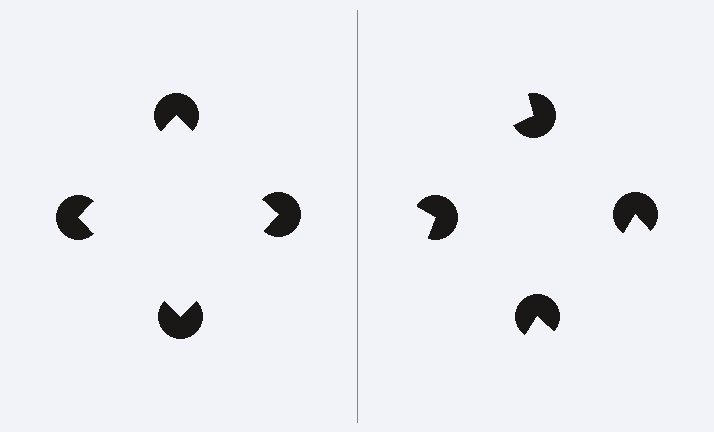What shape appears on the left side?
An illusory square.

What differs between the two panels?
The pac-man discs are positioned identically on both sides; only the wedge orientations differ. On the left they align to a square; on the right they are misaligned.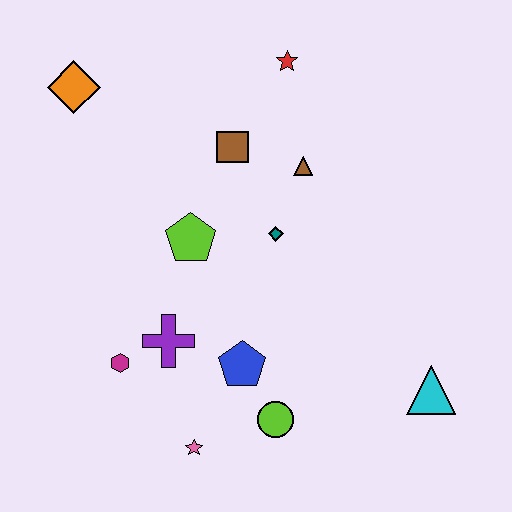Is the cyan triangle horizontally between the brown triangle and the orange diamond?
No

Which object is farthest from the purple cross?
The red star is farthest from the purple cross.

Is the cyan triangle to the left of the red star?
No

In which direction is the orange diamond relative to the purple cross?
The orange diamond is above the purple cross.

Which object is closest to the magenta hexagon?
The purple cross is closest to the magenta hexagon.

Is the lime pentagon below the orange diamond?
Yes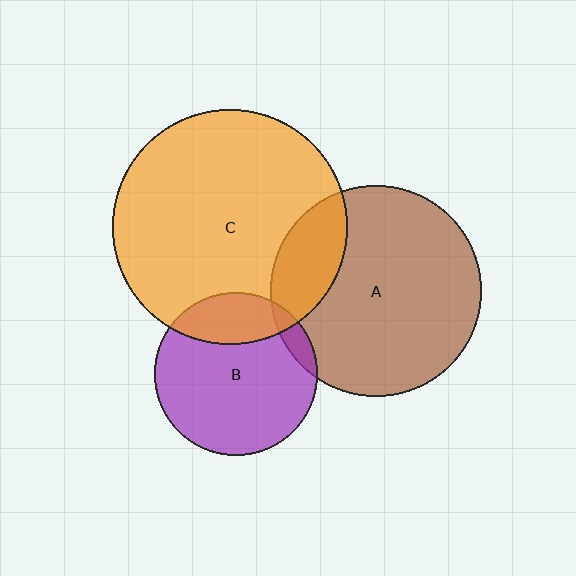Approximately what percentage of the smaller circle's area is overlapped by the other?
Approximately 5%.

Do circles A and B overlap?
Yes.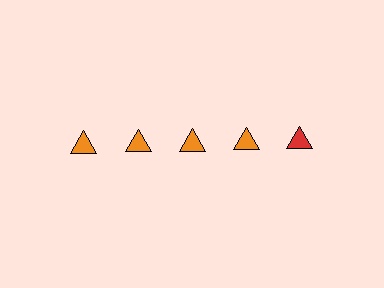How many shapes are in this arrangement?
There are 5 shapes arranged in a grid pattern.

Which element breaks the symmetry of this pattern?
The red triangle in the top row, rightmost column breaks the symmetry. All other shapes are orange triangles.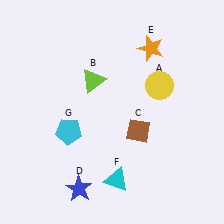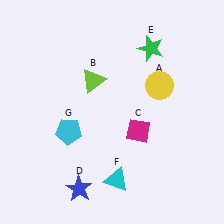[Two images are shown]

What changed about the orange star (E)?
In Image 1, E is orange. In Image 2, it changed to green.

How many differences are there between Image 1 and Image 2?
There are 2 differences between the two images.